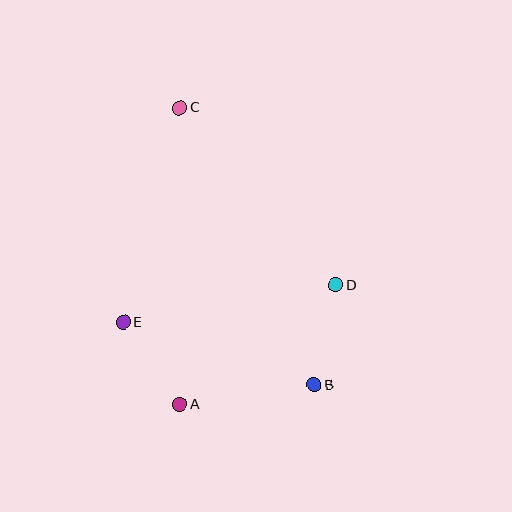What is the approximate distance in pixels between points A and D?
The distance between A and D is approximately 197 pixels.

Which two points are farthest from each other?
Points B and C are farthest from each other.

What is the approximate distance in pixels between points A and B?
The distance between A and B is approximately 136 pixels.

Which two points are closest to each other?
Points A and E are closest to each other.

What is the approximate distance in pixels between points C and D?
The distance between C and D is approximately 236 pixels.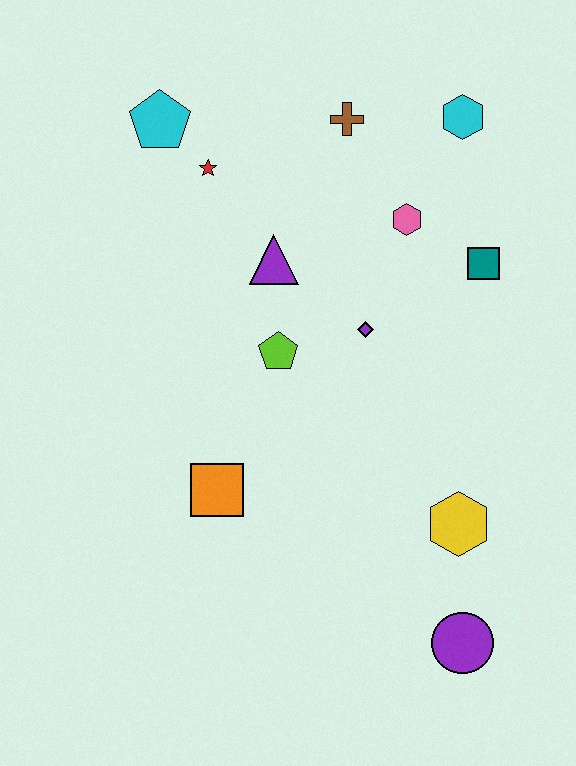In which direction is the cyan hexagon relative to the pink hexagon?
The cyan hexagon is above the pink hexagon.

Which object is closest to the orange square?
The lime pentagon is closest to the orange square.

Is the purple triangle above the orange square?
Yes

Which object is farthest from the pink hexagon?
The purple circle is farthest from the pink hexagon.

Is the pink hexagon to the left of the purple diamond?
No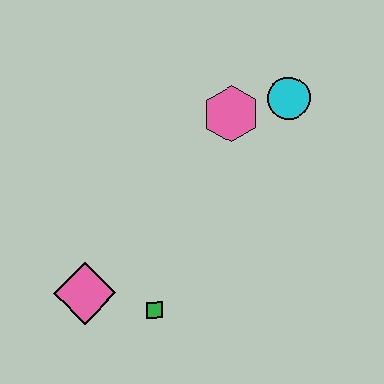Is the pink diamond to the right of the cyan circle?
No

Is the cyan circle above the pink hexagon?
Yes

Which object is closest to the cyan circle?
The pink hexagon is closest to the cyan circle.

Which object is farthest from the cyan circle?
The pink diamond is farthest from the cyan circle.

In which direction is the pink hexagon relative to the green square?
The pink hexagon is above the green square.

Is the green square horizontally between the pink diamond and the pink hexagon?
Yes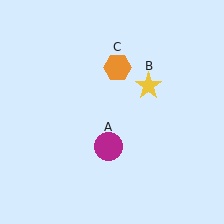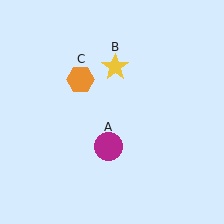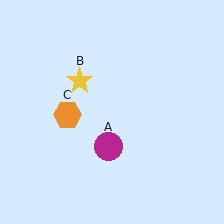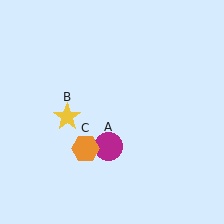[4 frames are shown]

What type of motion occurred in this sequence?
The yellow star (object B), orange hexagon (object C) rotated counterclockwise around the center of the scene.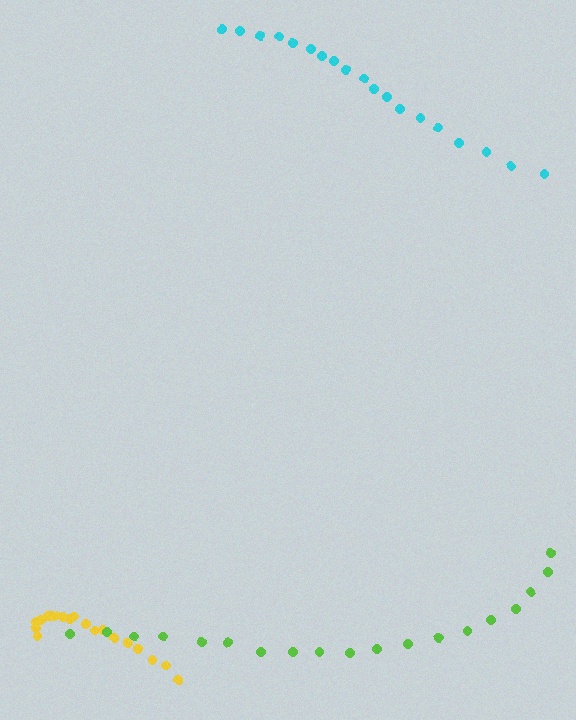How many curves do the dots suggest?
There are 3 distinct paths.